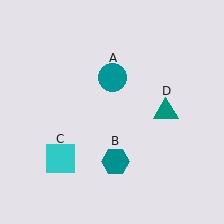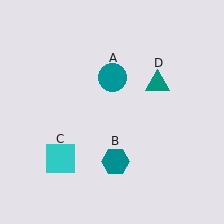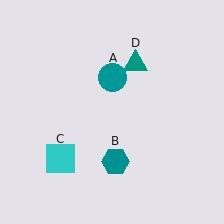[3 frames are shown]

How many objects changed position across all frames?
1 object changed position: teal triangle (object D).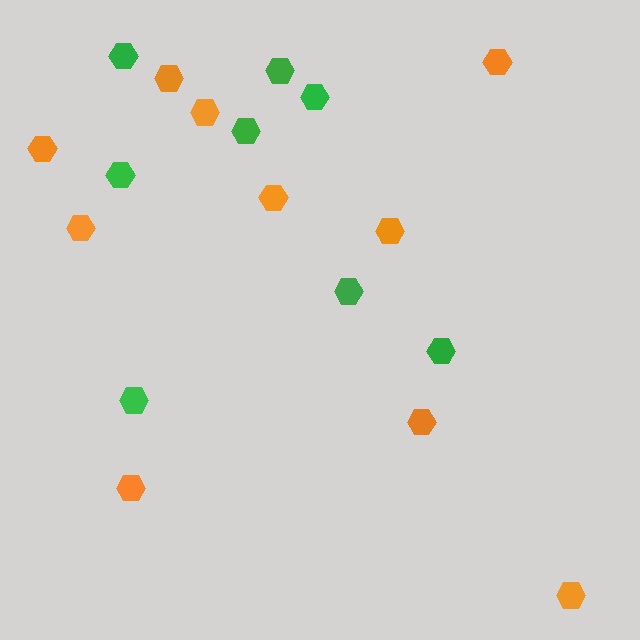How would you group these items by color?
There are 2 groups: one group of orange hexagons (10) and one group of green hexagons (8).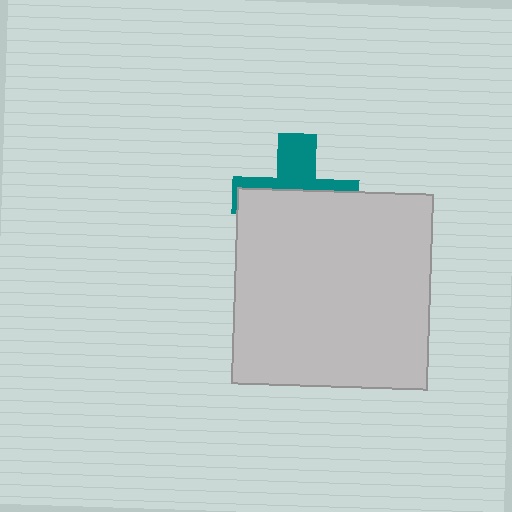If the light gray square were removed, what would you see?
You would see the complete teal cross.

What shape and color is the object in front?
The object in front is a light gray square.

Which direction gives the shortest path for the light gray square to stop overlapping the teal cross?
Moving down gives the shortest separation.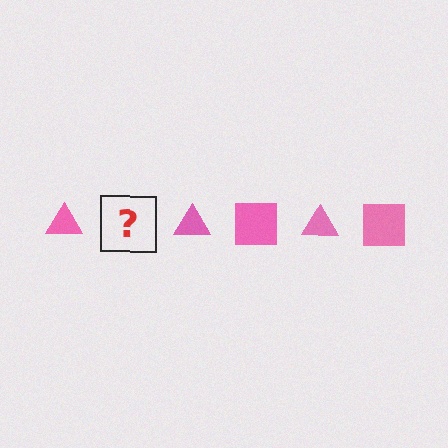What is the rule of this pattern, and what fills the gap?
The rule is that the pattern cycles through triangle, square shapes in pink. The gap should be filled with a pink square.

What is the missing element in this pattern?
The missing element is a pink square.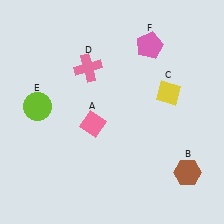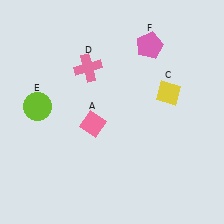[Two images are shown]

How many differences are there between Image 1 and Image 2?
There is 1 difference between the two images.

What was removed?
The brown hexagon (B) was removed in Image 2.